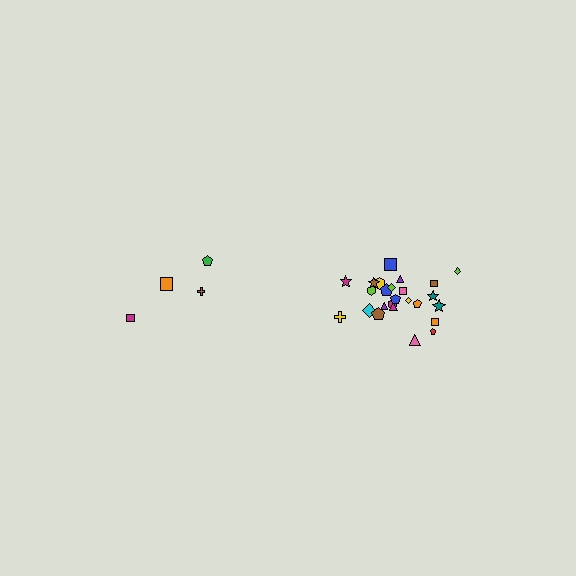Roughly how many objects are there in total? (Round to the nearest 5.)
Roughly 30 objects in total.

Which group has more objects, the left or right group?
The right group.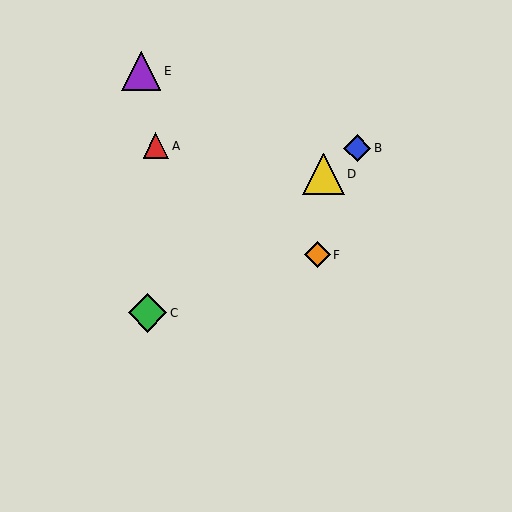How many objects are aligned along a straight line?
3 objects (B, C, D) are aligned along a straight line.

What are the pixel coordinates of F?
Object F is at (317, 255).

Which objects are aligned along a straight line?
Objects B, C, D are aligned along a straight line.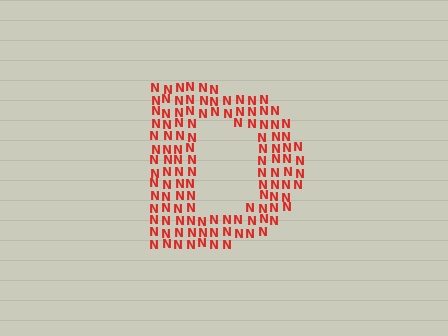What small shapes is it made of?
It is made of small letter N's.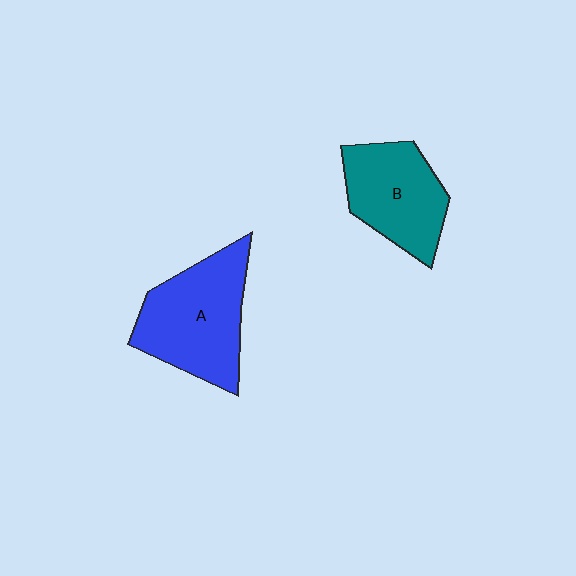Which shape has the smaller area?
Shape B (teal).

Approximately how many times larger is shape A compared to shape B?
Approximately 1.2 times.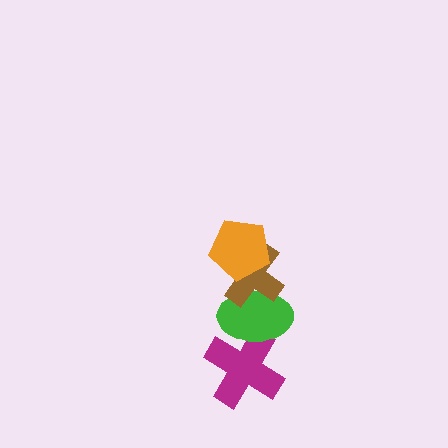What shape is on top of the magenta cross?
The green ellipse is on top of the magenta cross.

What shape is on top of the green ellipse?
The brown cross is on top of the green ellipse.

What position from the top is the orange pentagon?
The orange pentagon is 1st from the top.